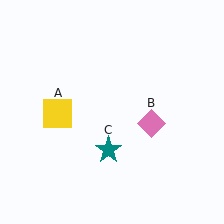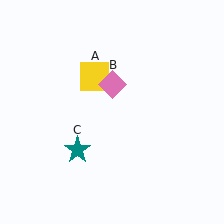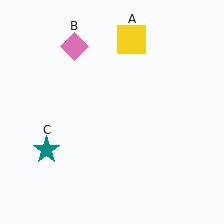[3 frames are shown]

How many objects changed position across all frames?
3 objects changed position: yellow square (object A), pink diamond (object B), teal star (object C).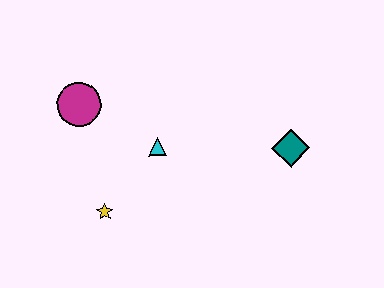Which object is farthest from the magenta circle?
The teal diamond is farthest from the magenta circle.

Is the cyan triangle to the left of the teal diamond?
Yes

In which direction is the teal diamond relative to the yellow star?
The teal diamond is to the right of the yellow star.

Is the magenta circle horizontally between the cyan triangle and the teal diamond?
No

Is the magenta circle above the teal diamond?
Yes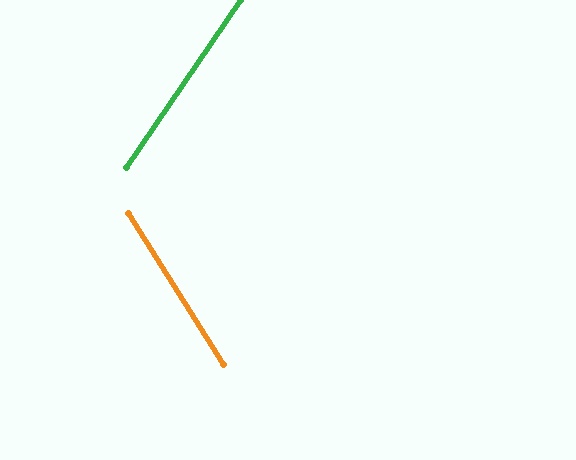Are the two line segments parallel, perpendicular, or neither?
Neither parallel nor perpendicular — they differ by about 66°.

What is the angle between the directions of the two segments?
Approximately 66 degrees.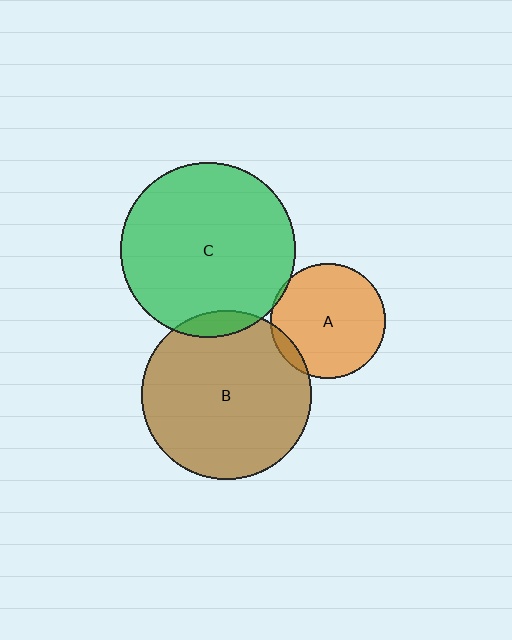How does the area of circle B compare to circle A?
Approximately 2.2 times.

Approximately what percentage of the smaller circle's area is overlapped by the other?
Approximately 5%.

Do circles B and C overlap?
Yes.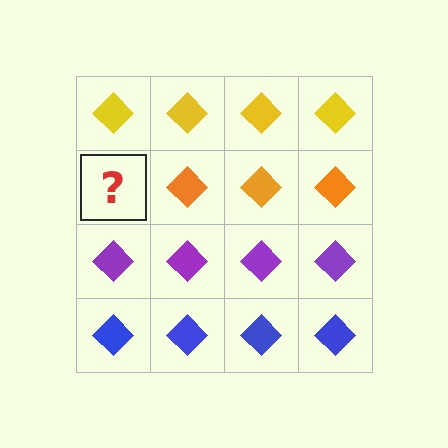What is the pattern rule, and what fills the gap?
The rule is that each row has a consistent color. The gap should be filled with an orange diamond.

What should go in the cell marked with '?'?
The missing cell should contain an orange diamond.